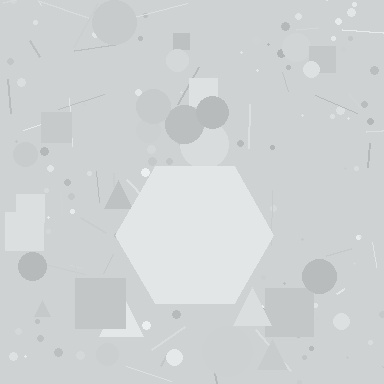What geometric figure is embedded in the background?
A hexagon is embedded in the background.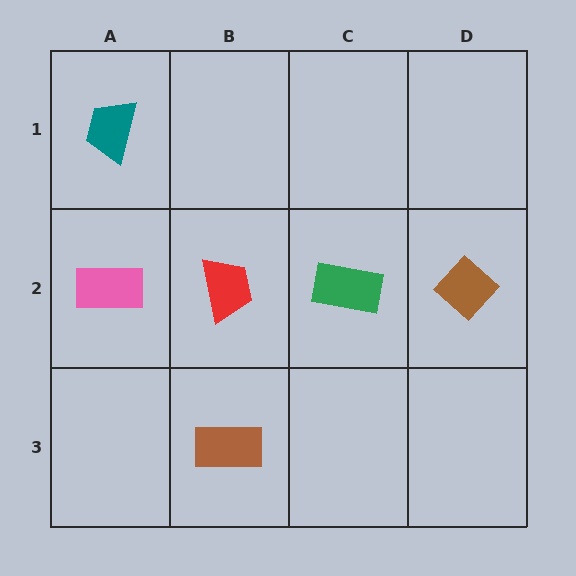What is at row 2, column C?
A green rectangle.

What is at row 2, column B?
A red trapezoid.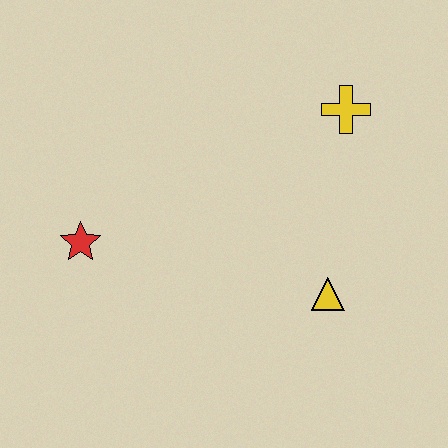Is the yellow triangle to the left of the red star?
No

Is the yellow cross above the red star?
Yes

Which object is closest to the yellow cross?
The yellow triangle is closest to the yellow cross.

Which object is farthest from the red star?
The yellow cross is farthest from the red star.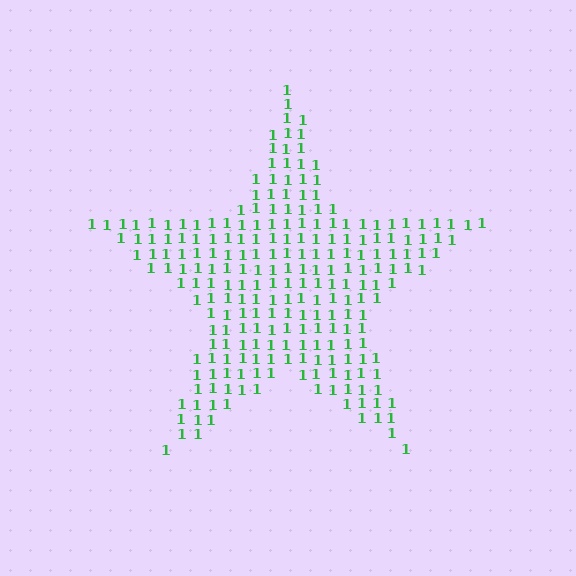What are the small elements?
The small elements are digit 1's.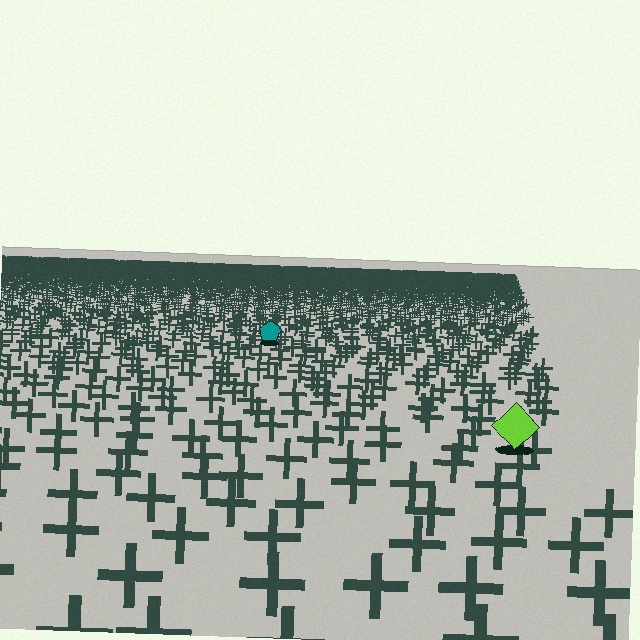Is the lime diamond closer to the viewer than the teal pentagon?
Yes. The lime diamond is closer — you can tell from the texture gradient: the ground texture is coarser near it.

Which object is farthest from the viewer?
The teal pentagon is farthest from the viewer. It appears smaller and the ground texture around it is denser.